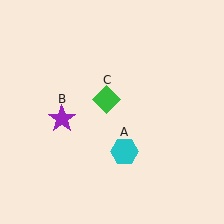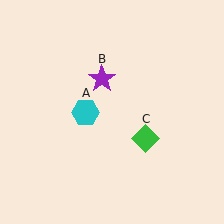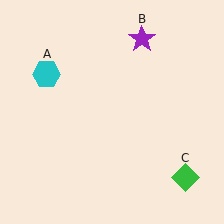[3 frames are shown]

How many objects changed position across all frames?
3 objects changed position: cyan hexagon (object A), purple star (object B), green diamond (object C).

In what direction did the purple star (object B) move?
The purple star (object B) moved up and to the right.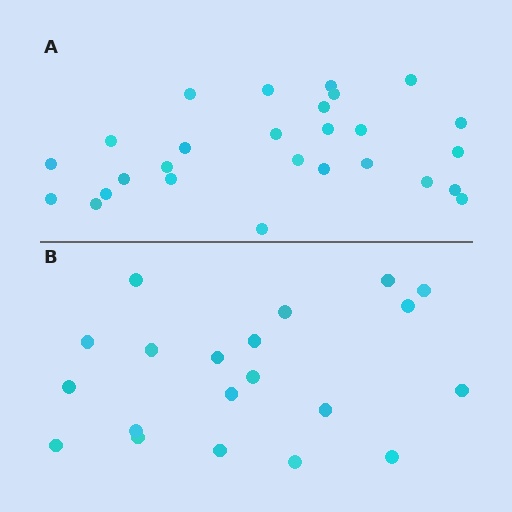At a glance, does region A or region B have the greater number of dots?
Region A (the top region) has more dots.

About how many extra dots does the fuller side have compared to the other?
Region A has roughly 8 or so more dots than region B.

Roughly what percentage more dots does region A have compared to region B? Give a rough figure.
About 35% more.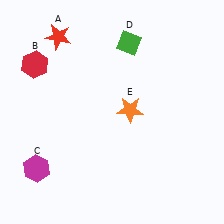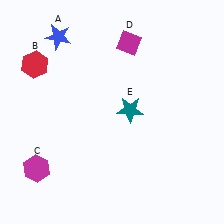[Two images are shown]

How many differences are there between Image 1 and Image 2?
There are 3 differences between the two images.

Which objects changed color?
A changed from red to blue. D changed from green to magenta. E changed from orange to teal.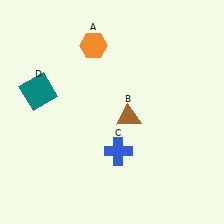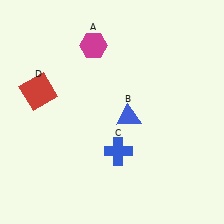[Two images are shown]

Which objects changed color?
A changed from orange to magenta. B changed from brown to blue. D changed from teal to red.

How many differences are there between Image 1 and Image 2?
There are 3 differences between the two images.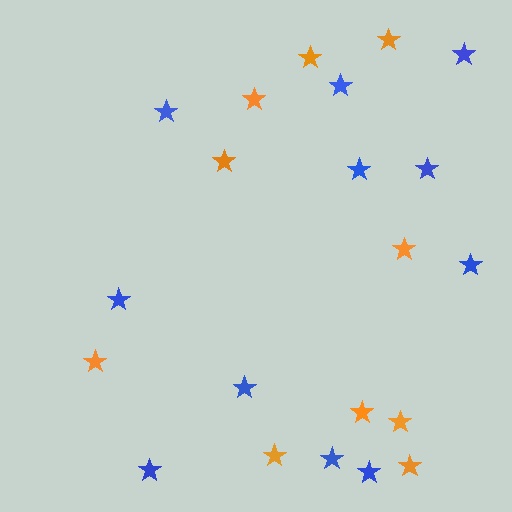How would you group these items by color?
There are 2 groups: one group of blue stars (11) and one group of orange stars (10).